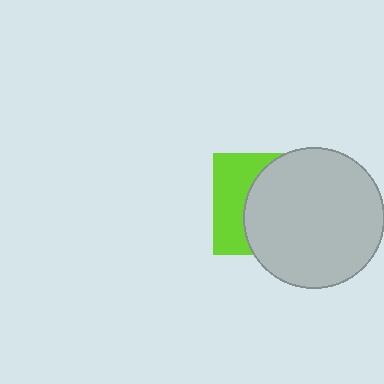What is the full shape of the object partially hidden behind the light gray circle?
The partially hidden object is a lime square.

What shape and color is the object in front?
The object in front is a light gray circle.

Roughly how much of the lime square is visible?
A small part of it is visible (roughly 38%).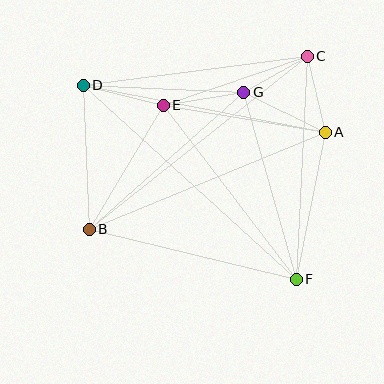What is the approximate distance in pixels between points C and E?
The distance between C and E is approximately 152 pixels.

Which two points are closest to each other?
Points C and G are closest to each other.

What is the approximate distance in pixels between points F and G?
The distance between F and G is approximately 194 pixels.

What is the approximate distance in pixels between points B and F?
The distance between B and F is approximately 213 pixels.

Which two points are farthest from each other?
Points D and F are farthest from each other.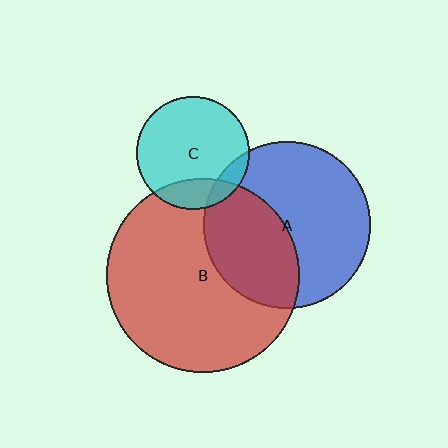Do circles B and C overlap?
Yes.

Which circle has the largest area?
Circle B (red).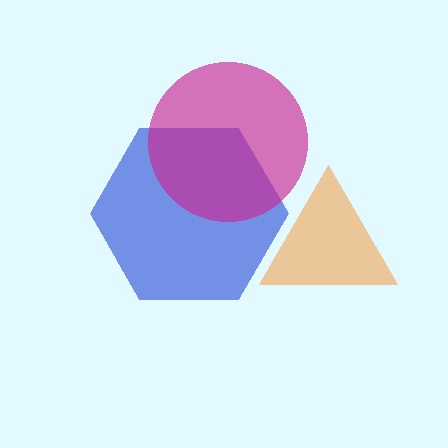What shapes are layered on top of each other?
The layered shapes are: an orange triangle, a blue hexagon, a magenta circle.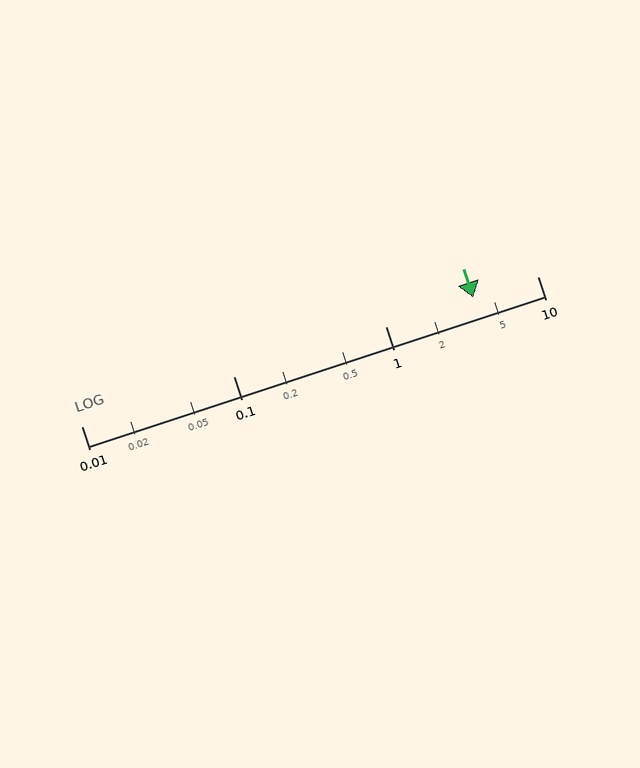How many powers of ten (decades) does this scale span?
The scale spans 3 decades, from 0.01 to 10.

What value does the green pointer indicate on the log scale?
The pointer indicates approximately 3.8.